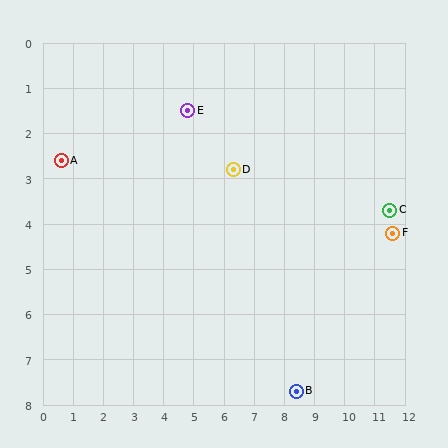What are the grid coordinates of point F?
Point F is at approximately (11.6, 4.2).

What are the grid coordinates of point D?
Point D is at approximately (6.3, 2.8).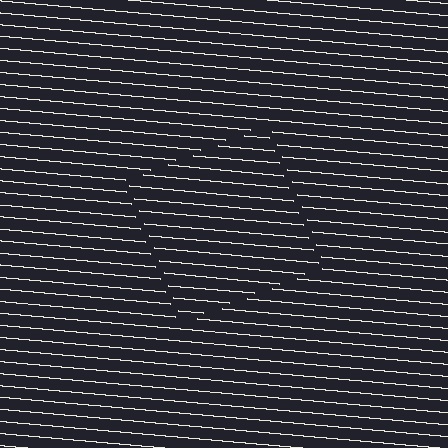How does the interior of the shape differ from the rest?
The interior of the shape contains the same grating, shifted by half a period — the contour is defined by the phase discontinuity where line-ends from the inner and outer gratings abut.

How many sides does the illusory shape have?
4 sides — the line-ends trace a square.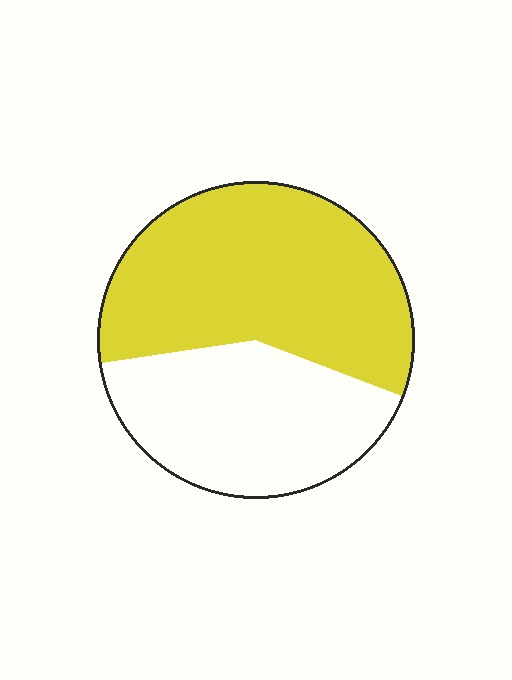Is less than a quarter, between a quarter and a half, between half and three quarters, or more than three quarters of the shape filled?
Between half and three quarters.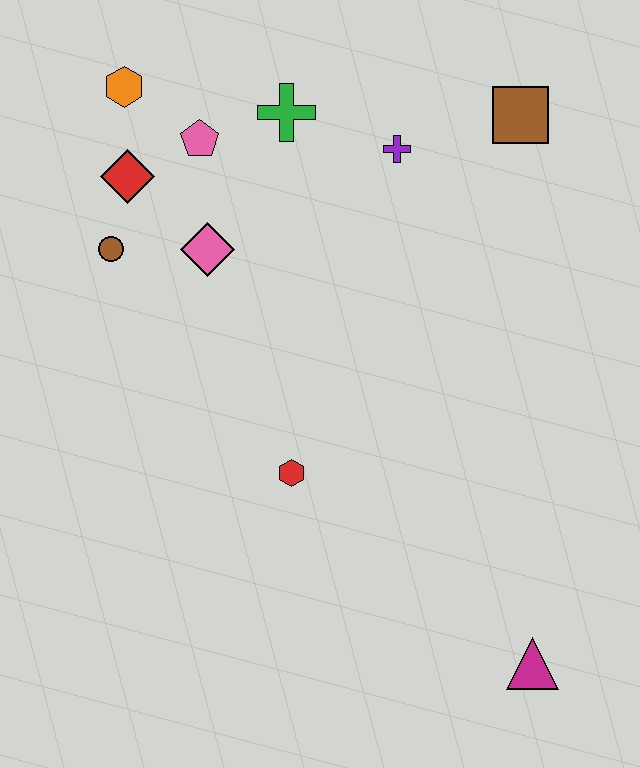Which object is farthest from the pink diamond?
The magenta triangle is farthest from the pink diamond.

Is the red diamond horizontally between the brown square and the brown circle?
Yes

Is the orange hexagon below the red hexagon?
No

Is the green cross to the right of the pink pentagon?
Yes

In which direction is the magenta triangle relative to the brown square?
The magenta triangle is below the brown square.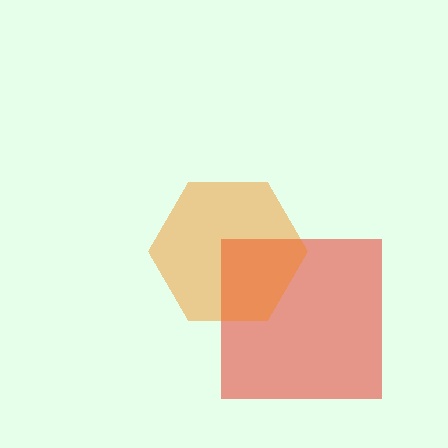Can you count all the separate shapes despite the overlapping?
Yes, there are 2 separate shapes.